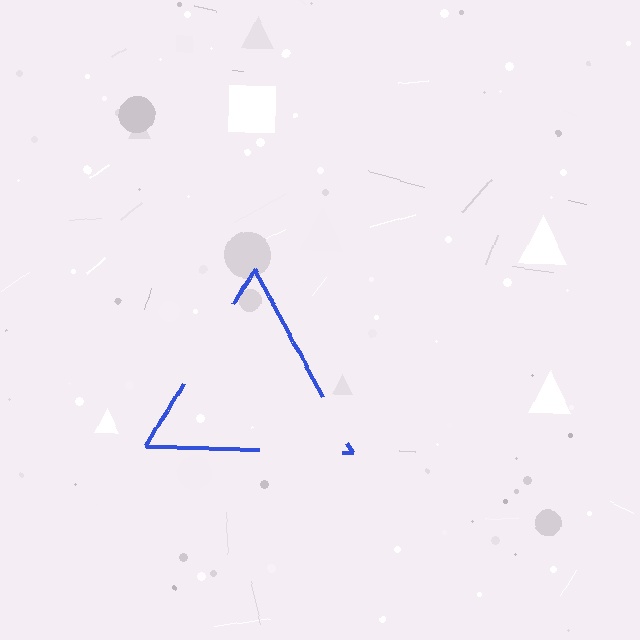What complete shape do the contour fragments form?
The contour fragments form a triangle.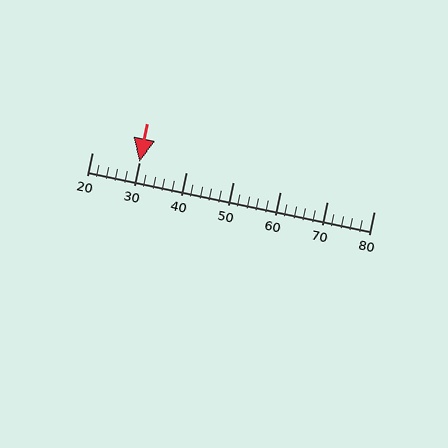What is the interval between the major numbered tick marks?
The major tick marks are spaced 10 units apart.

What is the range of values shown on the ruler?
The ruler shows values from 20 to 80.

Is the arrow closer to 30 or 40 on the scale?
The arrow is closer to 30.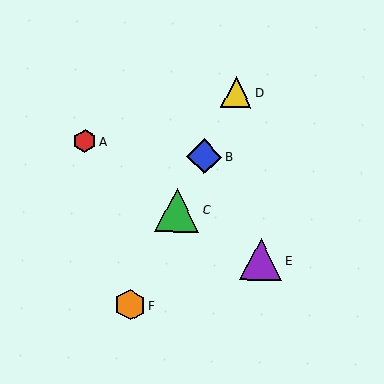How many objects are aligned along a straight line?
4 objects (B, C, D, F) are aligned along a straight line.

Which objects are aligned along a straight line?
Objects B, C, D, F are aligned along a straight line.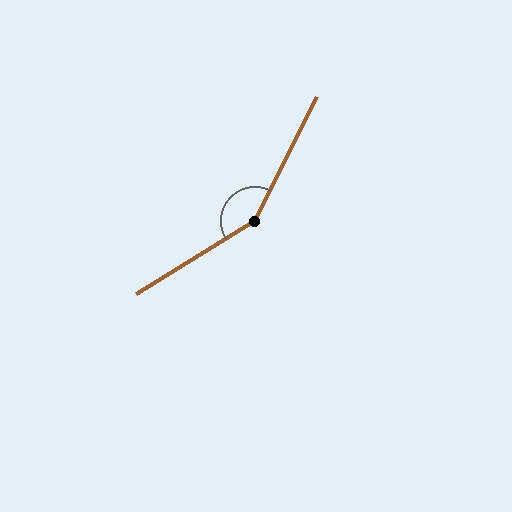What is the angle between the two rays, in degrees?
Approximately 149 degrees.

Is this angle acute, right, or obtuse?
It is obtuse.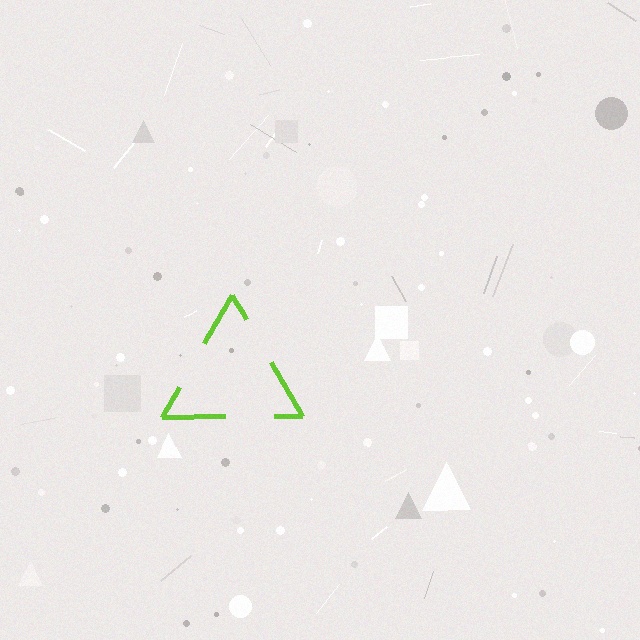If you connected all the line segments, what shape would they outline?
They would outline a triangle.